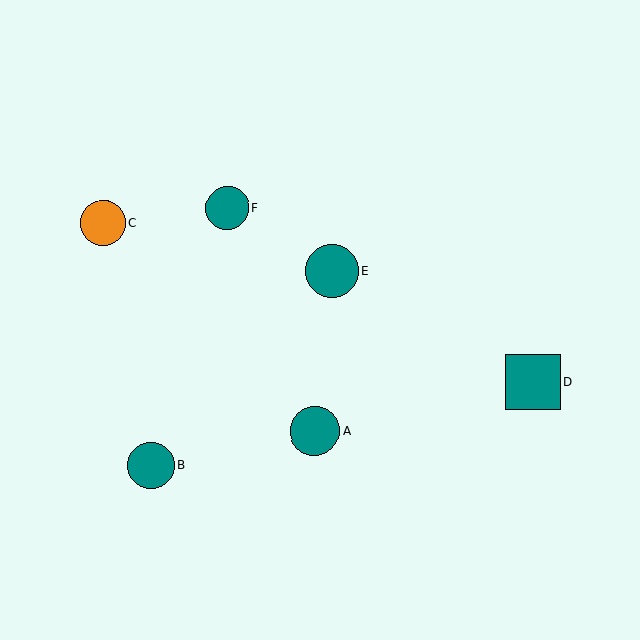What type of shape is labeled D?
Shape D is a teal square.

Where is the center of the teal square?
The center of the teal square is at (533, 382).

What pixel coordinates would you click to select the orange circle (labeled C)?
Click at (103, 223) to select the orange circle C.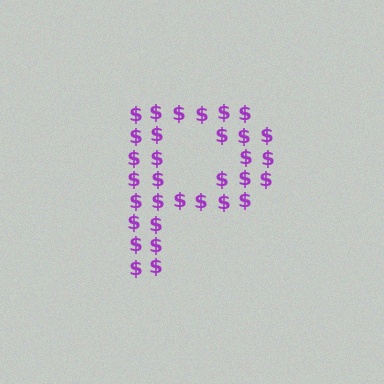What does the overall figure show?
The overall figure shows the letter P.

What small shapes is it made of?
It is made of small dollar signs.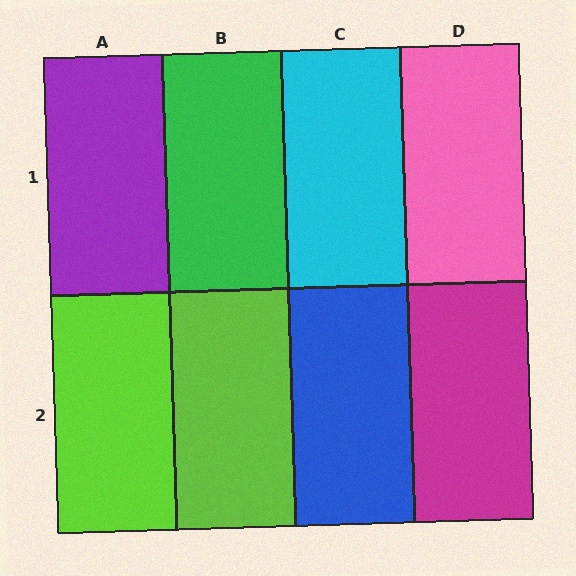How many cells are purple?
1 cell is purple.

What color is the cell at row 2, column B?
Lime.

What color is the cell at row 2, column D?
Magenta.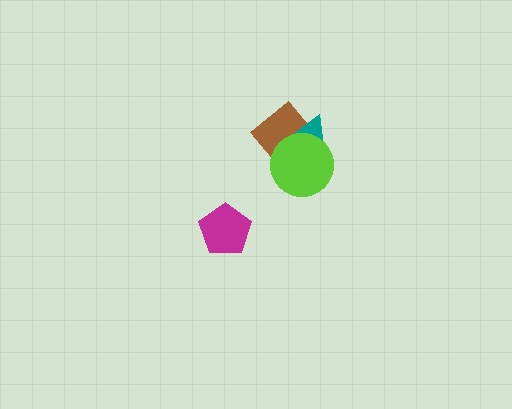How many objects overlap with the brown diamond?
2 objects overlap with the brown diamond.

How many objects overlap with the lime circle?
2 objects overlap with the lime circle.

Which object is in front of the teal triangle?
The lime circle is in front of the teal triangle.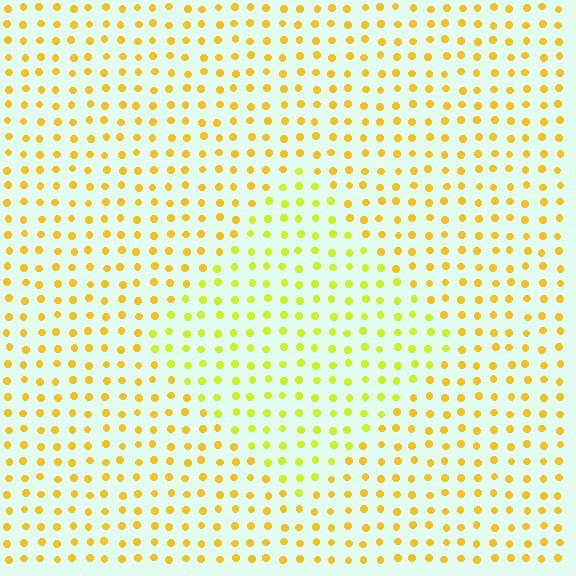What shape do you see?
I see a diamond.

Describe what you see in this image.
The image is filled with small yellow elements in a uniform arrangement. A diamond-shaped region is visible where the elements are tinted to a slightly different hue, forming a subtle color boundary.